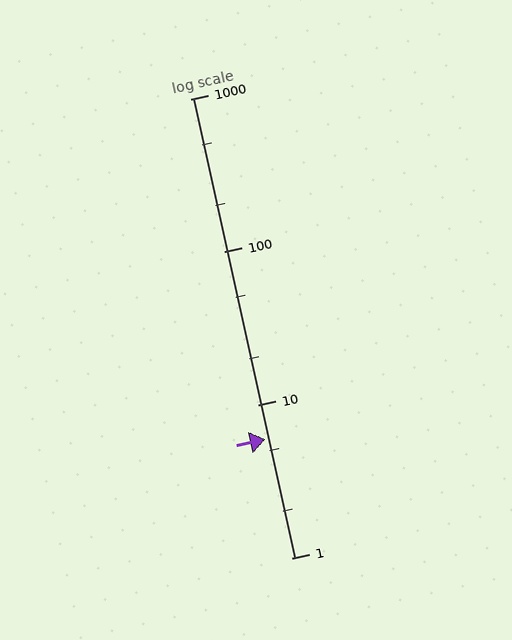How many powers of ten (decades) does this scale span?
The scale spans 3 decades, from 1 to 1000.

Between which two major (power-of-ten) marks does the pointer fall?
The pointer is between 1 and 10.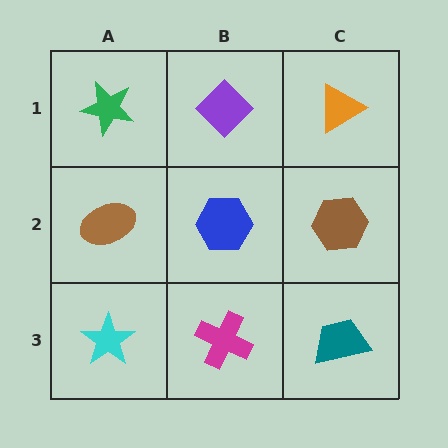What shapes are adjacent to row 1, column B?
A blue hexagon (row 2, column B), a green star (row 1, column A), an orange triangle (row 1, column C).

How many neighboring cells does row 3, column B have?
3.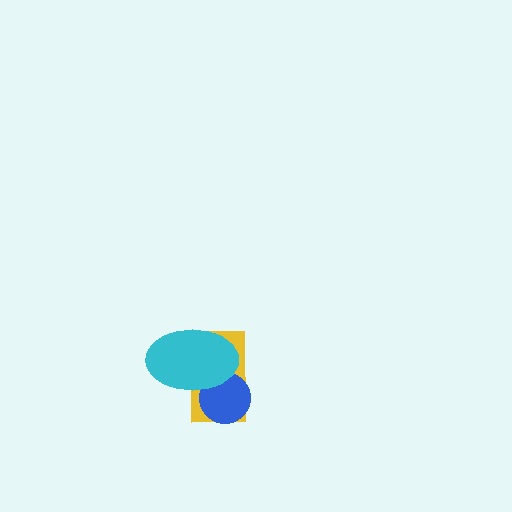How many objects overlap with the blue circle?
2 objects overlap with the blue circle.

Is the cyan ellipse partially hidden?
No, no other shape covers it.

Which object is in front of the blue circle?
The cyan ellipse is in front of the blue circle.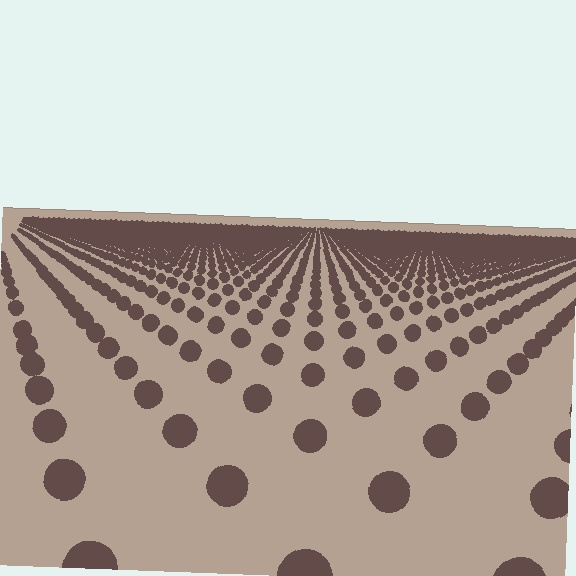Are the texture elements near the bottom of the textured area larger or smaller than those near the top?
Larger. Near the bottom, elements are closer to the viewer and appear at a bigger on-screen size.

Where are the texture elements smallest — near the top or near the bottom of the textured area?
Near the top.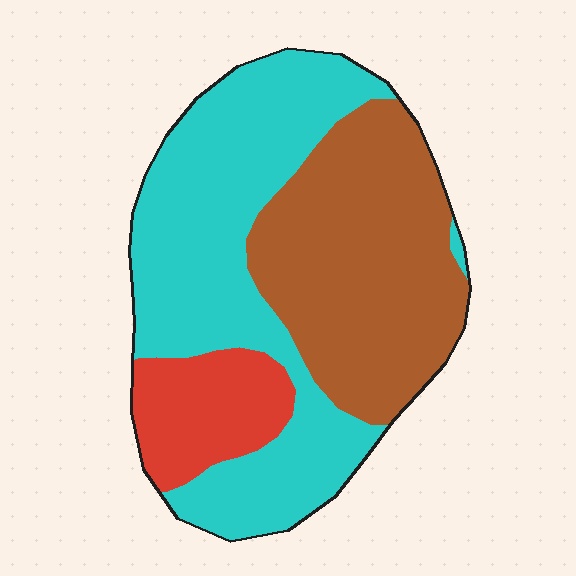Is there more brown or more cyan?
Cyan.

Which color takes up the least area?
Red, at roughly 15%.